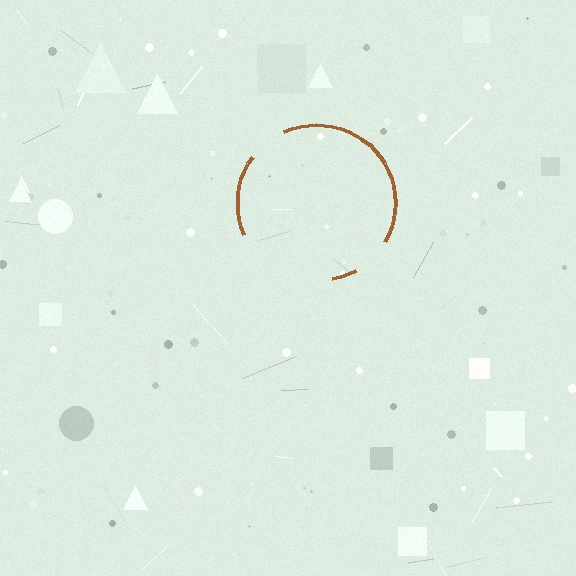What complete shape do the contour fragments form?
The contour fragments form a circle.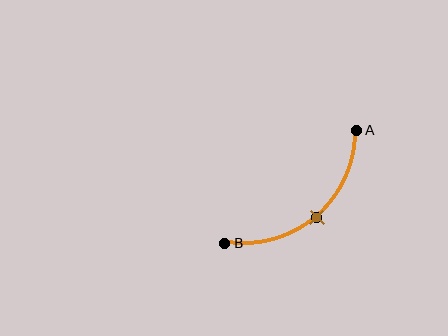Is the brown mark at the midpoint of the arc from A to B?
Yes. The brown mark lies on the arc at equal arc-length from both A and B — it is the arc midpoint.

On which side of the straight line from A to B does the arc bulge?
The arc bulges below and to the right of the straight line connecting A and B.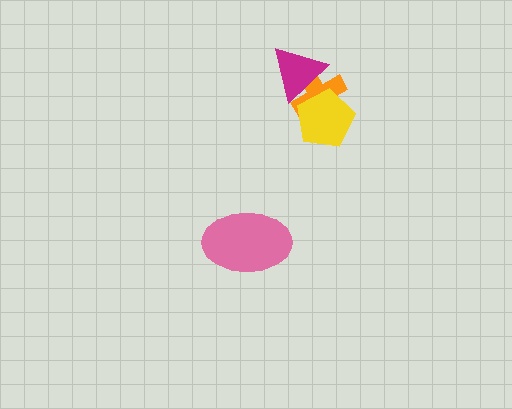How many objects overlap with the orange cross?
2 objects overlap with the orange cross.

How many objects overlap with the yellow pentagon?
2 objects overlap with the yellow pentagon.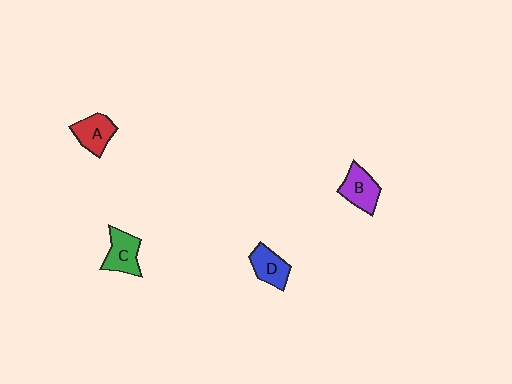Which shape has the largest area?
Shape C (green).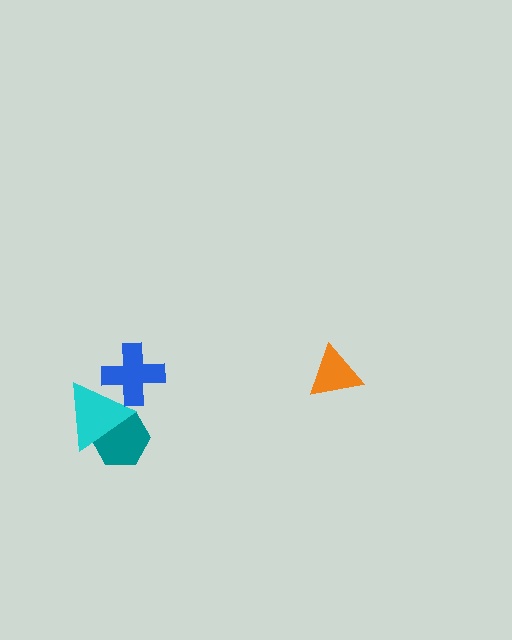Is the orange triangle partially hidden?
No, no other shape covers it.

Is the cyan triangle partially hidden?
Yes, it is partially covered by another shape.